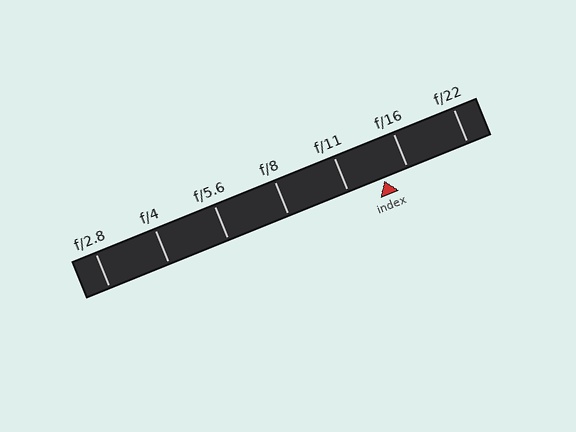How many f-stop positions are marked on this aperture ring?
There are 7 f-stop positions marked.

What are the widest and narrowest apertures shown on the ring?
The widest aperture shown is f/2.8 and the narrowest is f/22.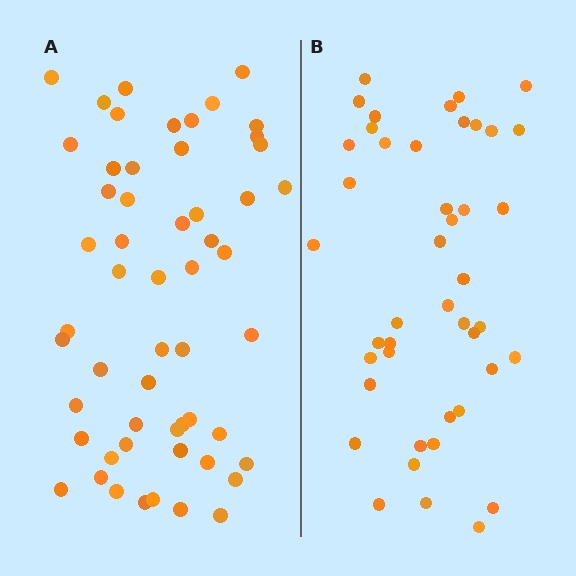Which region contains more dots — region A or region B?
Region A (the left region) has more dots.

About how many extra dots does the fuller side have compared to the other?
Region A has roughly 12 or so more dots than region B.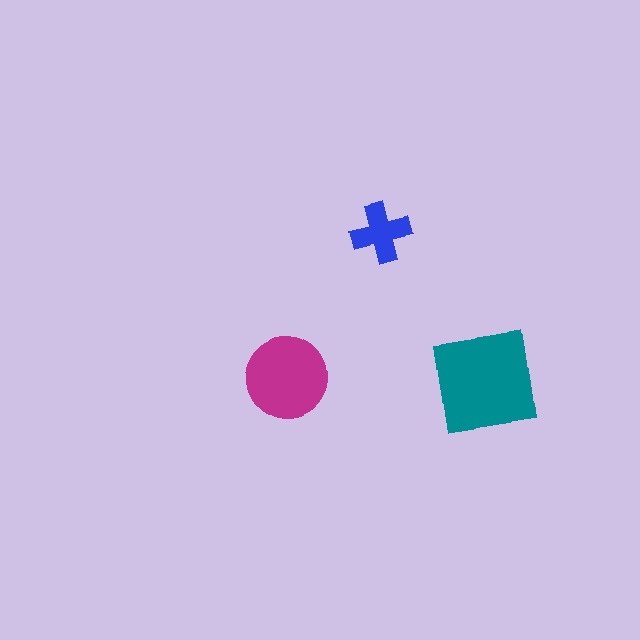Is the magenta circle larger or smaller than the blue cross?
Larger.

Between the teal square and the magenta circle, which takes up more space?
The teal square.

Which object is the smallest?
The blue cross.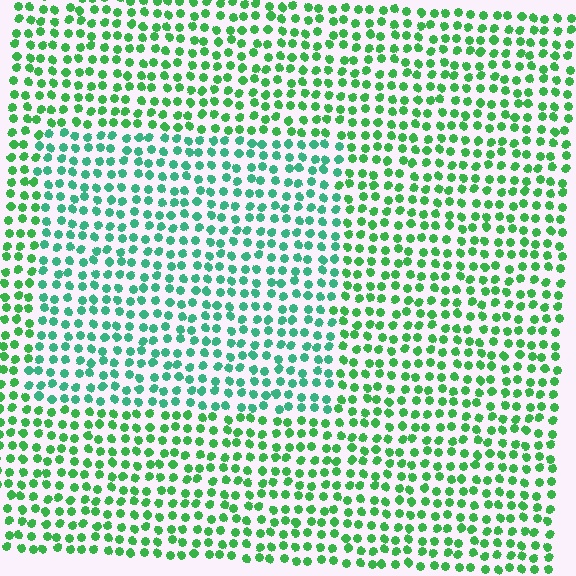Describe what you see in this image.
The image is filled with small green elements in a uniform arrangement. A rectangle-shaped region is visible where the elements are tinted to a slightly different hue, forming a subtle color boundary.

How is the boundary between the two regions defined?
The boundary is defined purely by a slight shift in hue (about 28 degrees). Spacing, size, and orientation are identical on both sides.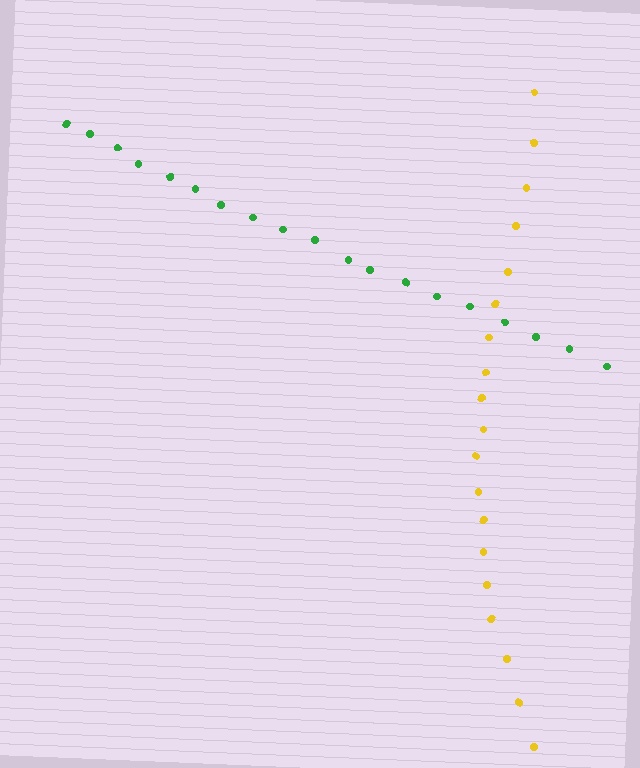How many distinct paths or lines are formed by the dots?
There are 2 distinct paths.